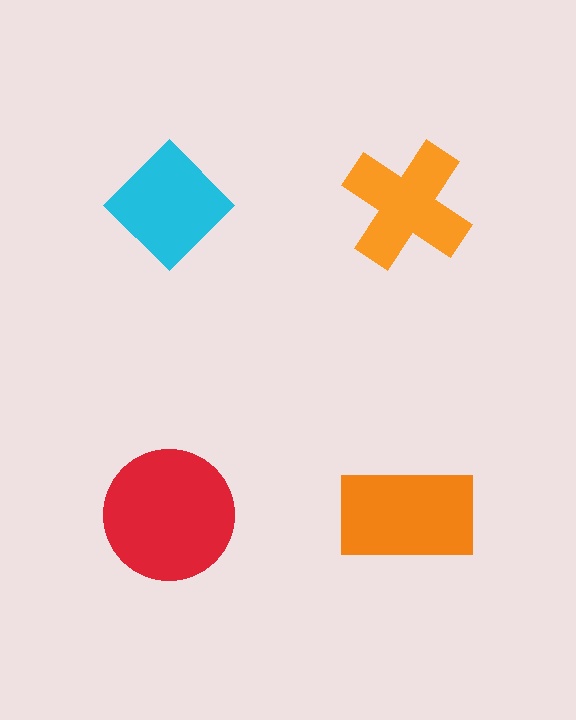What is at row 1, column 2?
An orange cross.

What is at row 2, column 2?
An orange rectangle.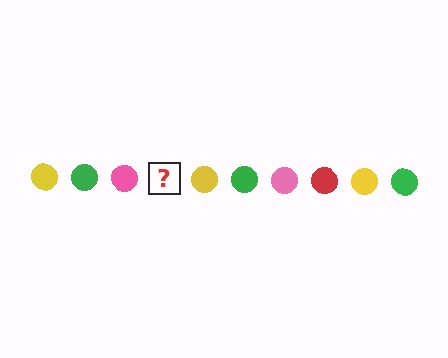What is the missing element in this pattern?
The missing element is a red circle.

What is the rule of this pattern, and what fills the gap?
The rule is that the pattern cycles through yellow, green, pink, red circles. The gap should be filled with a red circle.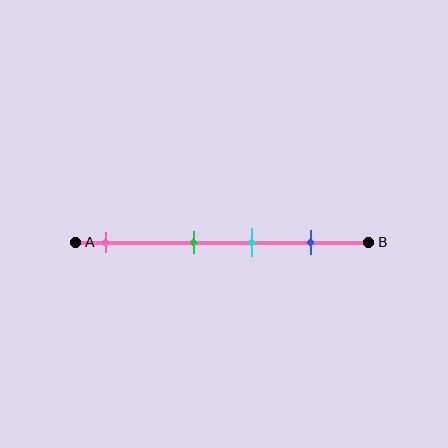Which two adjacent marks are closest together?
The green and cyan marks are the closest adjacent pair.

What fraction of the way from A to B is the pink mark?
The pink mark is approximately 10% (0.1) of the way from A to B.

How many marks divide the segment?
There are 4 marks dividing the segment.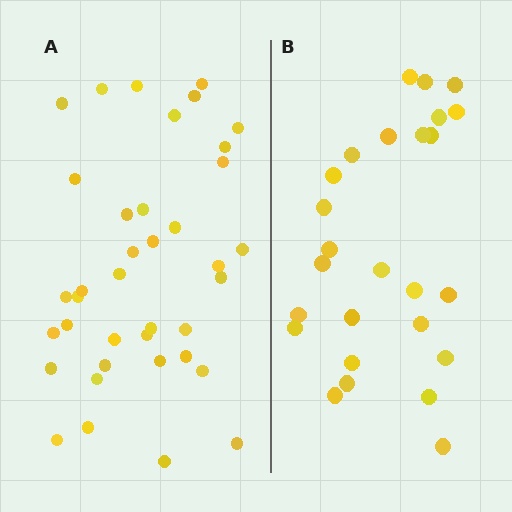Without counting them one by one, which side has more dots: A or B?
Region A (the left region) has more dots.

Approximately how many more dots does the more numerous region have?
Region A has roughly 12 or so more dots than region B.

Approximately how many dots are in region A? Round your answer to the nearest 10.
About 40 dots. (The exact count is 38, which rounds to 40.)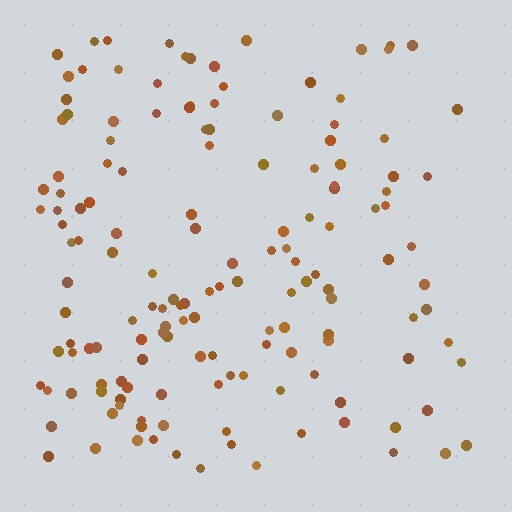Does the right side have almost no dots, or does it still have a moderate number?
Still a moderate number, just noticeably fewer than the left.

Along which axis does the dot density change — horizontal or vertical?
Horizontal.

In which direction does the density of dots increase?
From right to left, with the left side densest.